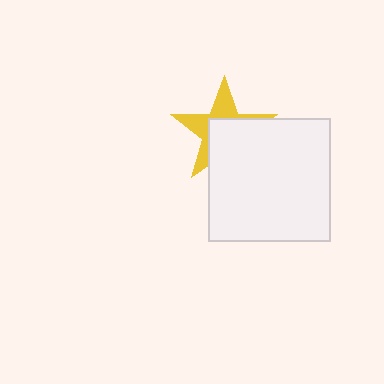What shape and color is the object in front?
The object in front is a white square.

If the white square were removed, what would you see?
You would see the complete yellow star.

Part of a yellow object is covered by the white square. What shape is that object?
It is a star.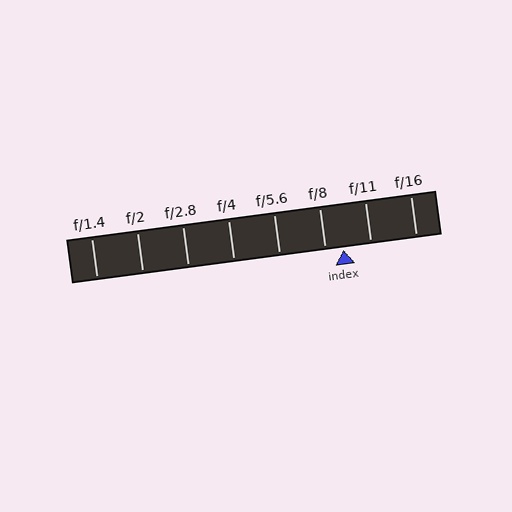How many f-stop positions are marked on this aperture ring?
There are 8 f-stop positions marked.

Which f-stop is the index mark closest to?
The index mark is closest to f/8.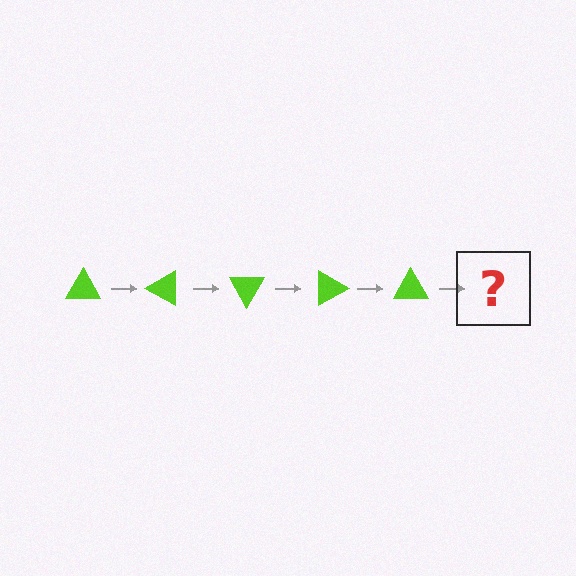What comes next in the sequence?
The next element should be a lime triangle rotated 150 degrees.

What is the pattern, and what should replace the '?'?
The pattern is that the triangle rotates 30 degrees each step. The '?' should be a lime triangle rotated 150 degrees.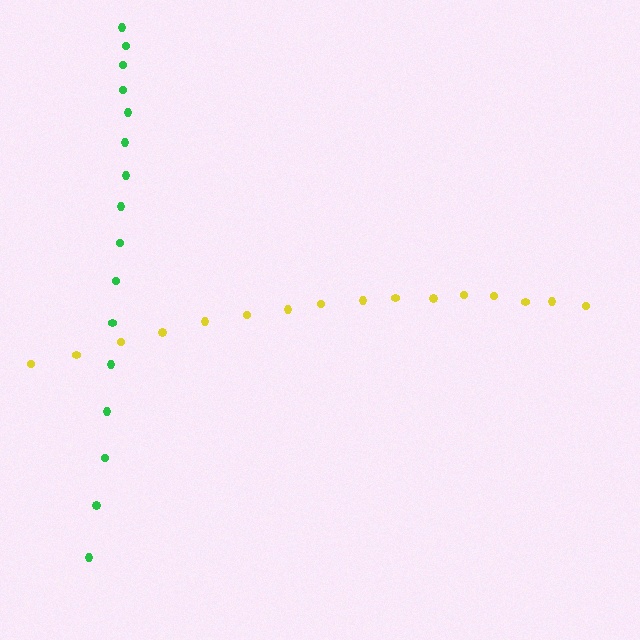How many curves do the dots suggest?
There are 2 distinct paths.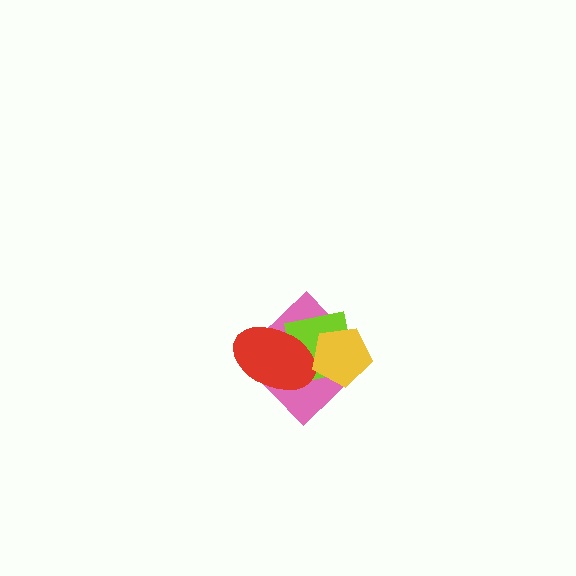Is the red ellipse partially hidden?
Yes, it is partially covered by another shape.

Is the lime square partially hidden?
Yes, it is partially covered by another shape.